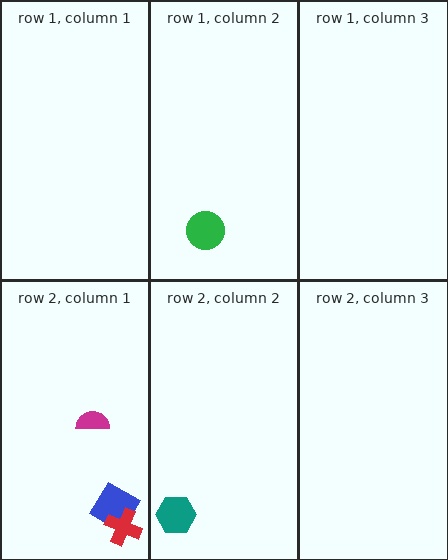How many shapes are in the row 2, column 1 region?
3.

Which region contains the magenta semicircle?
The row 2, column 1 region.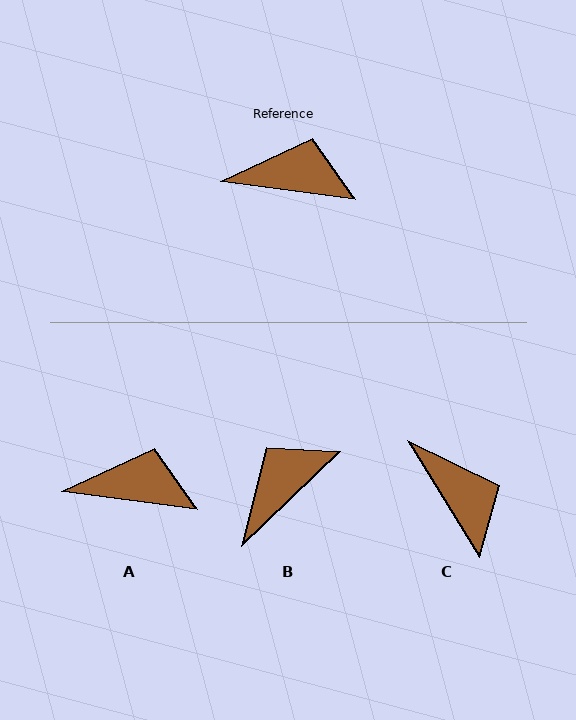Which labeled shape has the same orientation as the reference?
A.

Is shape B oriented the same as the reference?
No, it is off by about 51 degrees.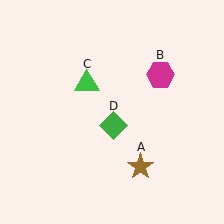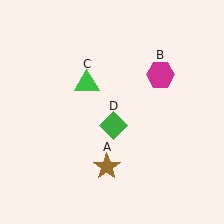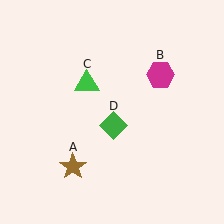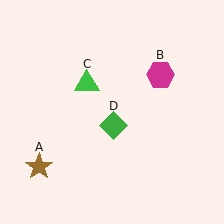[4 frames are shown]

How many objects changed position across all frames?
1 object changed position: brown star (object A).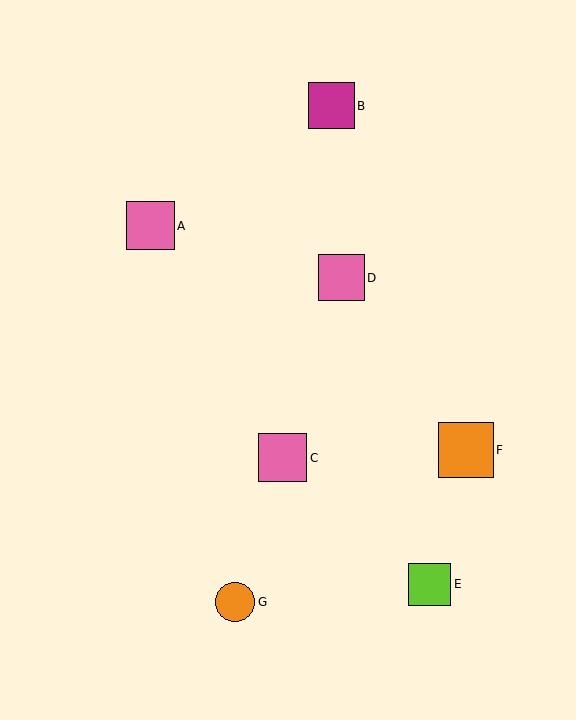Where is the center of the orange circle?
The center of the orange circle is at (235, 602).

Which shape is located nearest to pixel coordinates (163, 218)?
The pink square (labeled A) at (150, 226) is nearest to that location.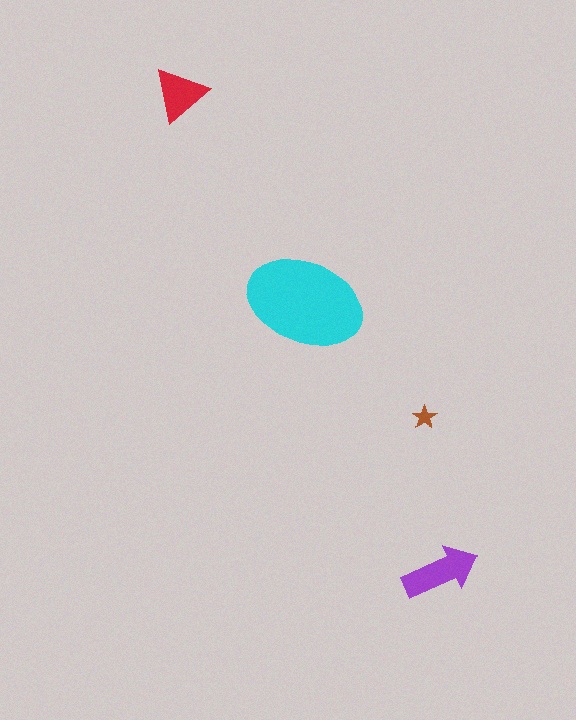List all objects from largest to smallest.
The cyan ellipse, the purple arrow, the red triangle, the brown star.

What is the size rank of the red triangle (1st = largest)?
3rd.